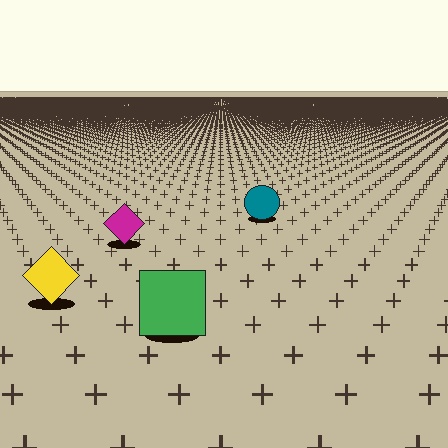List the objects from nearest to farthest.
From nearest to farthest: the green square, the yellow diamond, the magenta diamond, the teal circle.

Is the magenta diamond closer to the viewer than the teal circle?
Yes. The magenta diamond is closer — you can tell from the texture gradient: the ground texture is coarser near it.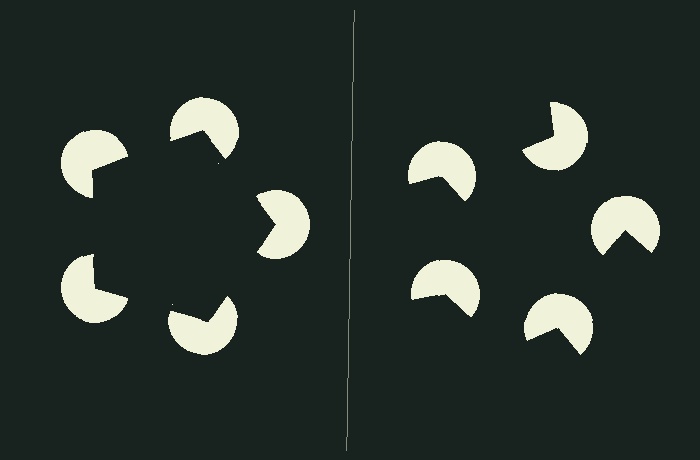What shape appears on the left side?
An illusory pentagon.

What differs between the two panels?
The pac-man discs are positioned identically on both sides; only the wedge orientations differ. On the left they align to a pentagon; on the right they are misaligned.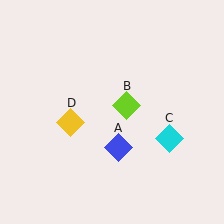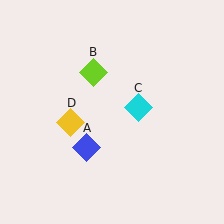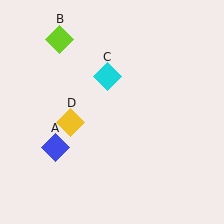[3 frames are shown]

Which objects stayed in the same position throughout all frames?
Yellow diamond (object D) remained stationary.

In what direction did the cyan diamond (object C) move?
The cyan diamond (object C) moved up and to the left.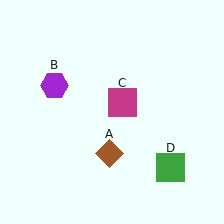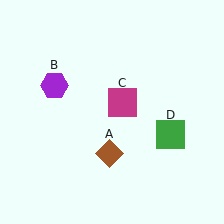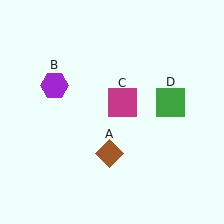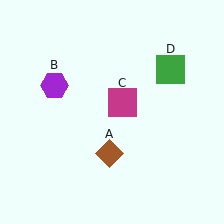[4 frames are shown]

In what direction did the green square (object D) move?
The green square (object D) moved up.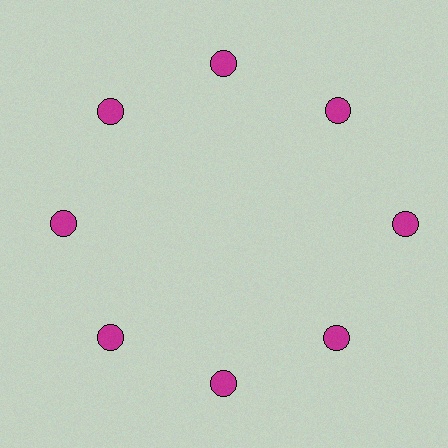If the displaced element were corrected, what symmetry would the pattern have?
It would have 8-fold rotational symmetry — the pattern would map onto itself every 45 degrees.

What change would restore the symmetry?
The symmetry would be restored by moving it inward, back onto the ring so that all 8 circles sit at equal angles and equal distance from the center.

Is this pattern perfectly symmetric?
No. The 8 magenta circles are arranged in a ring, but one element near the 3 o'clock position is pushed outward from the center, breaking the 8-fold rotational symmetry.